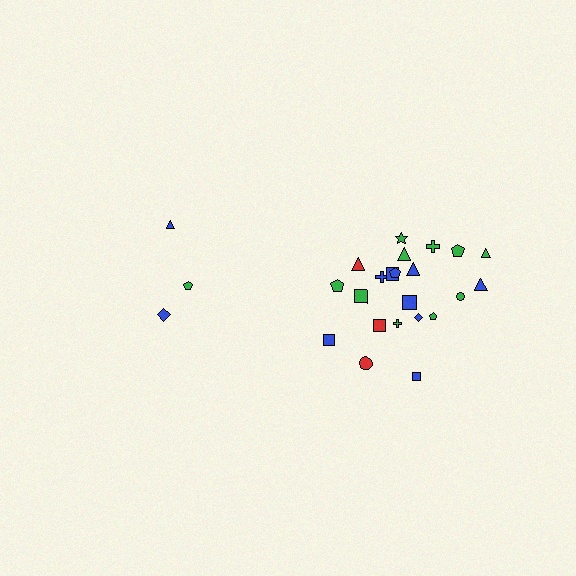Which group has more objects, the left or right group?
The right group.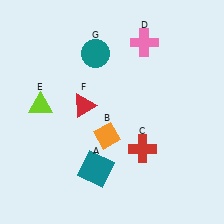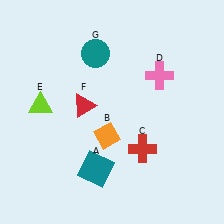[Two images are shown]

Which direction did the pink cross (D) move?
The pink cross (D) moved down.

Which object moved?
The pink cross (D) moved down.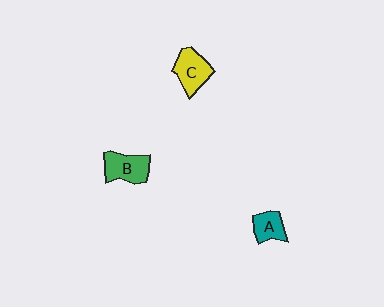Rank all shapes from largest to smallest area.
From largest to smallest: B (green), C (yellow), A (teal).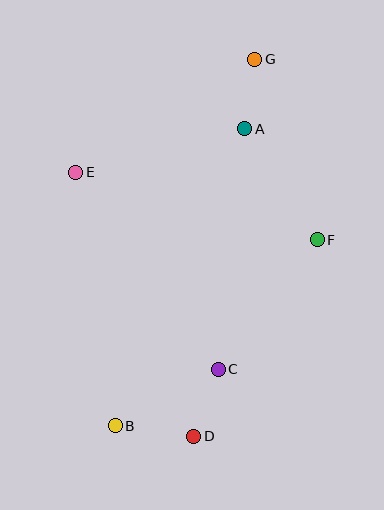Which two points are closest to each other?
Points A and G are closest to each other.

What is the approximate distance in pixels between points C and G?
The distance between C and G is approximately 312 pixels.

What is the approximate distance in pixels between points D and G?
The distance between D and G is approximately 382 pixels.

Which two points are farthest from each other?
Points B and G are farthest from each other.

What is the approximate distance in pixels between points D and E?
The distance between D and E is approximately 289 pixels.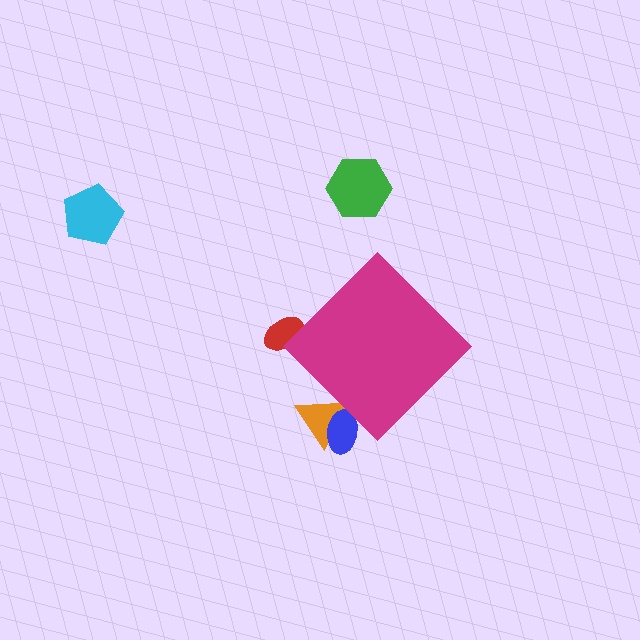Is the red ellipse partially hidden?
Yes, the red ellipse is partially hidden behind the magenta diamond.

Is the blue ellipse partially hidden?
Yes, the blue ellipse is partially hidden behind the magenta diamond.